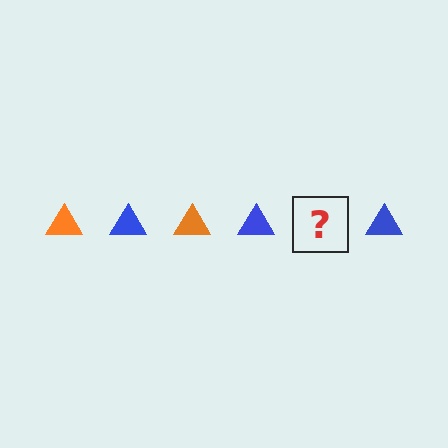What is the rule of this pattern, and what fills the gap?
The rule is that the pattern cycles through orange, blue triangles. The gap should be filled with an orange triangle.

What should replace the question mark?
The question mark should be replaced with an orange triangle.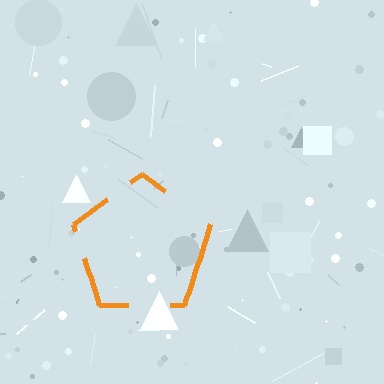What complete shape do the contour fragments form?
The contour fragments form a pentagon.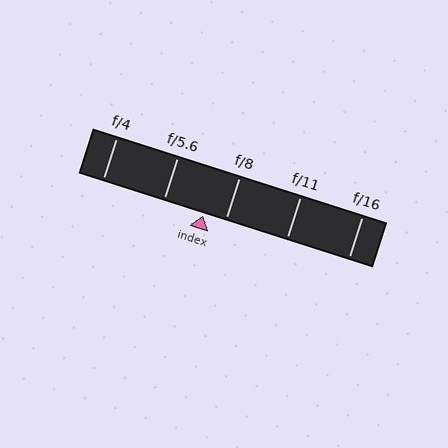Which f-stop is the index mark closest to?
The index mark is closest to f/8.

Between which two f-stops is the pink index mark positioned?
The index mark is between f/5.6 and f/8.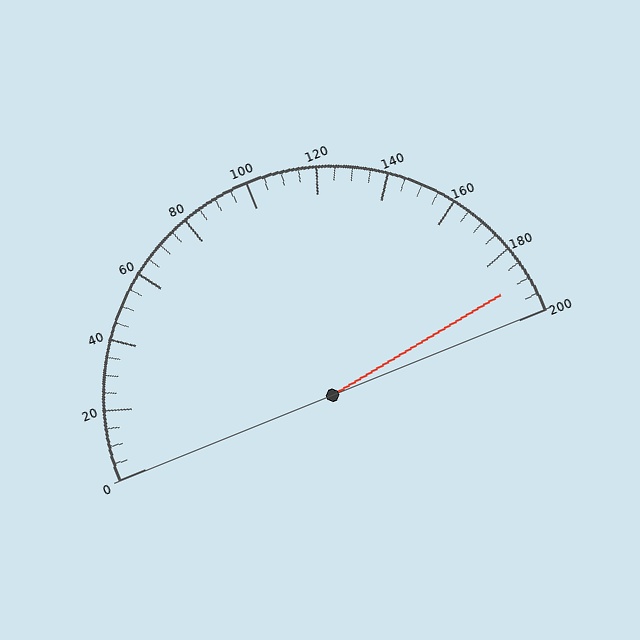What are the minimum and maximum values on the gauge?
The gauge ranges from 0 to 200.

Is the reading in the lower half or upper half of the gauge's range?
The reading is in the upper half of the range (0 to 200).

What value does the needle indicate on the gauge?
The needle indicates approximately 190.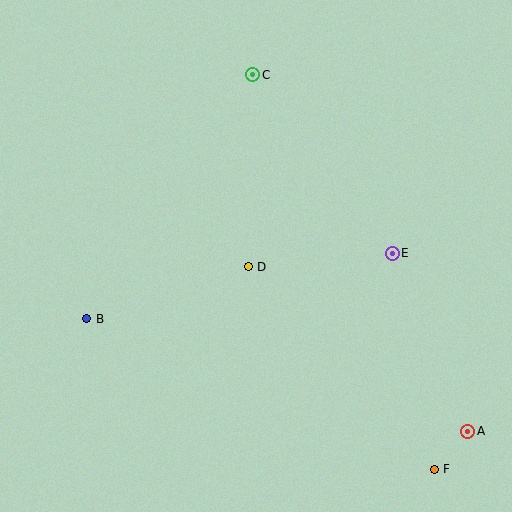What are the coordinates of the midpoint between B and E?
The midpoint between B and E is at (239, 286).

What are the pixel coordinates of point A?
Point A is at (468, 431).